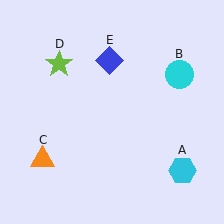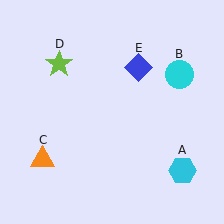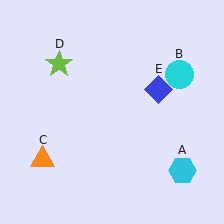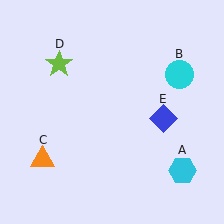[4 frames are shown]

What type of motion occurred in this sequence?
The blue diamond (object E) rotated clockwise around the center of the scene.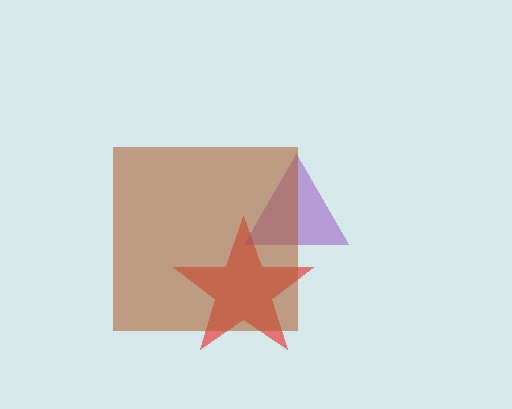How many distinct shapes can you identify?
There are 3 distinct shapes: a red star, a purple triangle, a brown square.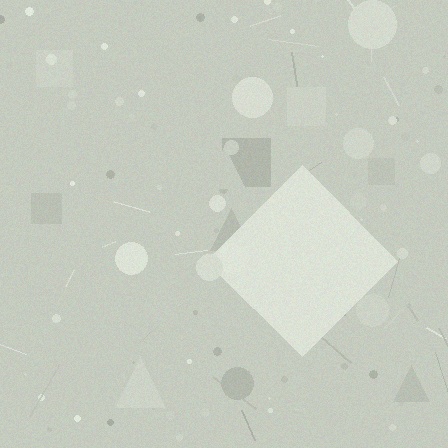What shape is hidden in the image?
A diamond is hidden in the image.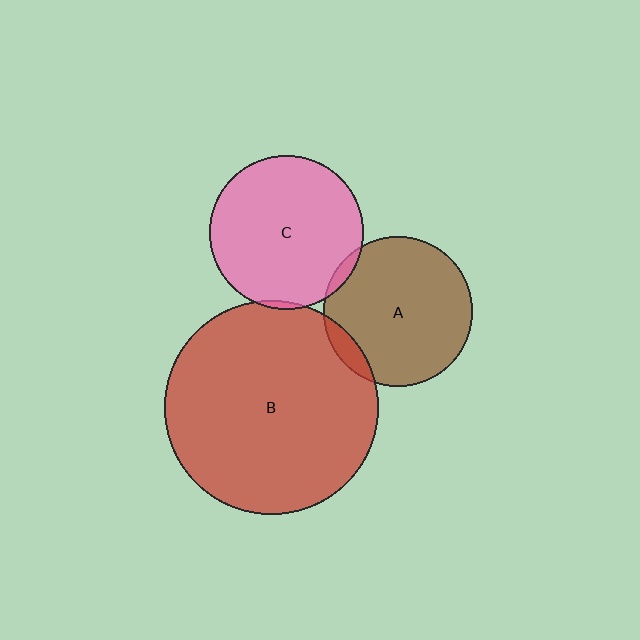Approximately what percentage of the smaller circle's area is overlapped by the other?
Approximately 5%.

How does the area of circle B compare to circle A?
Approximately 2.0 times.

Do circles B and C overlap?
Yes.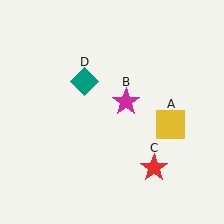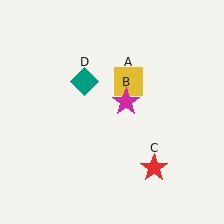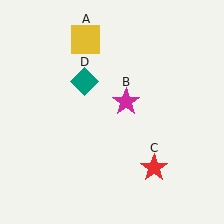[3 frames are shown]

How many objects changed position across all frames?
1 object changed position: yellow square (object A).